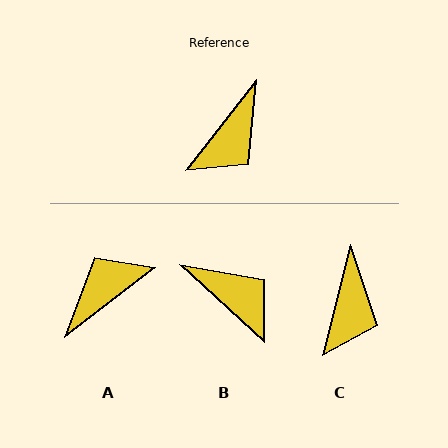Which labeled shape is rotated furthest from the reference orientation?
A, about 165 degrees away.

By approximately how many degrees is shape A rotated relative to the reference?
Approximately 165 degrees counter-clockwise.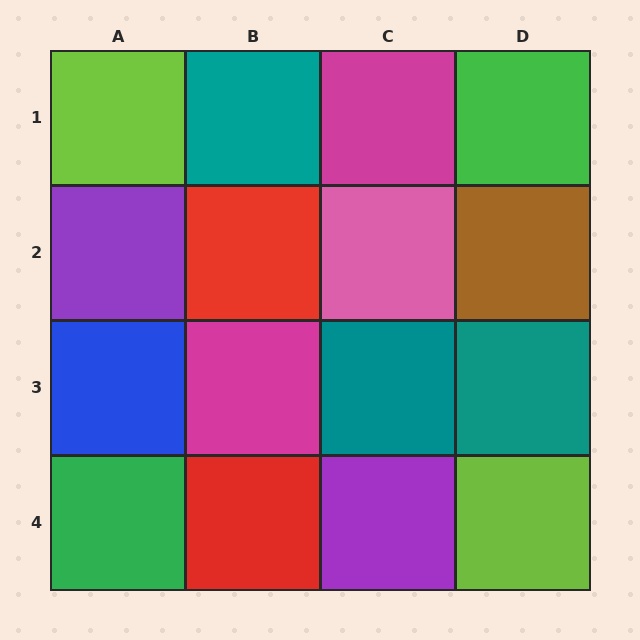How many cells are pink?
1 cell is pink.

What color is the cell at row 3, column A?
Blue.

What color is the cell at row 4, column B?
Red.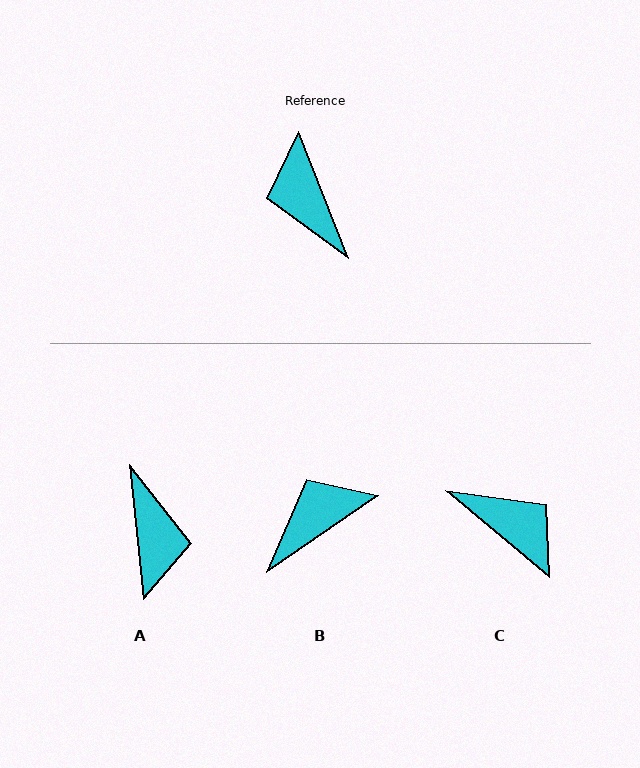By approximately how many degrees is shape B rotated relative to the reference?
Approximately 77 degrees clockwise.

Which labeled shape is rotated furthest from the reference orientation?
A, about 165 degrees away.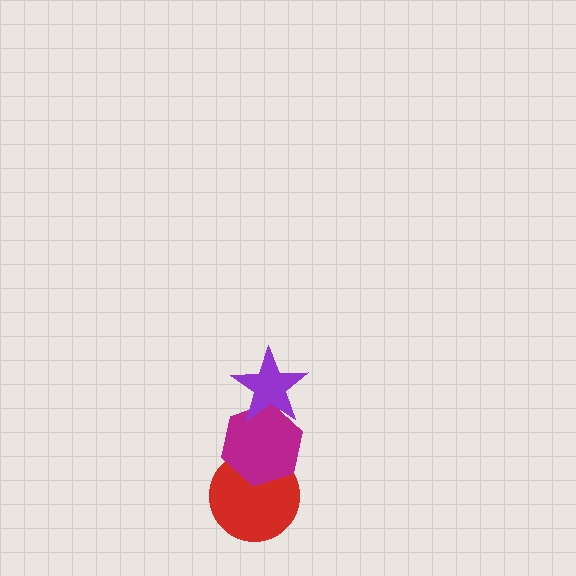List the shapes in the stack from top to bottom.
From top to bottom: the purple star, the magenta hexagon, the red circle.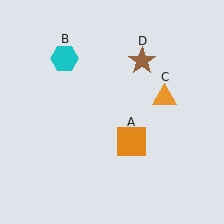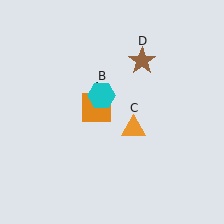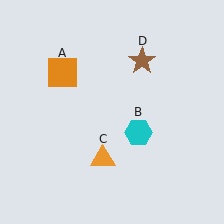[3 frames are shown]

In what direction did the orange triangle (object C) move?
The orange triangle (object C) moved down and to the left.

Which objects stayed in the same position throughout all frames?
Brown star (object D) remained stationary.